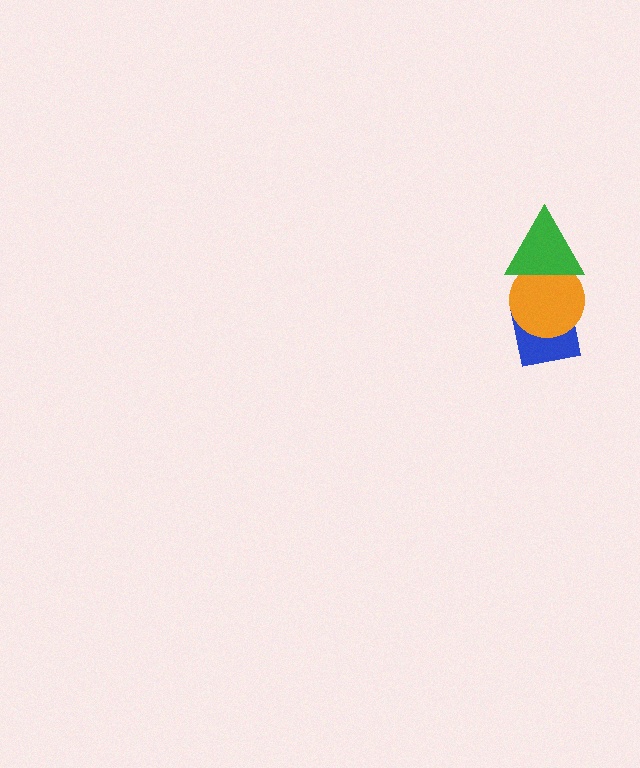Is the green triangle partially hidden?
No, no other shape covers it.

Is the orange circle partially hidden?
Yes, it is partially covered by another shape.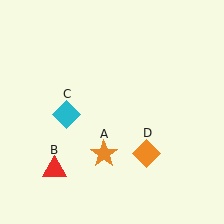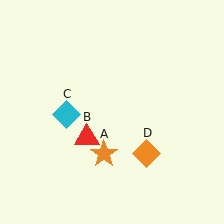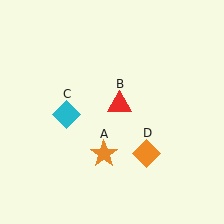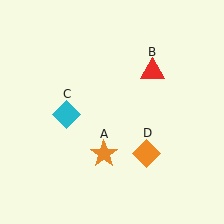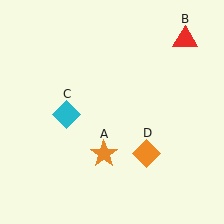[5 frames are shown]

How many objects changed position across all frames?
1 object changed position: red triangle (object B).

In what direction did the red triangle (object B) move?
The red triangle (object B) moved up and to the right.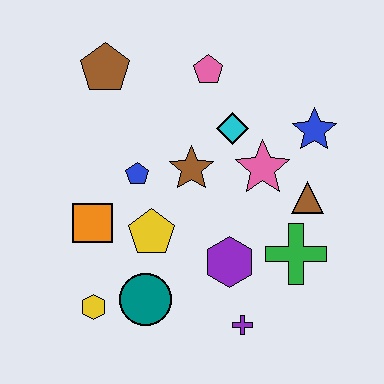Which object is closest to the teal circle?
The yellow hexagon is closest to the teal circle.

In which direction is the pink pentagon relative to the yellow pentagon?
The pink pentagon is above the yellow pentagon.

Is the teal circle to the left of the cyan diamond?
Yes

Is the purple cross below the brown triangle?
Yes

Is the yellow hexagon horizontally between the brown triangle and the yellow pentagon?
No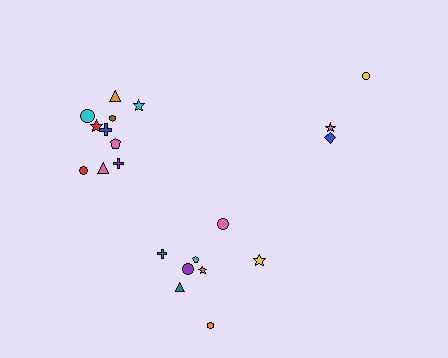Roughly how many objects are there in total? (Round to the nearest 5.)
Roughly 20 objects in total.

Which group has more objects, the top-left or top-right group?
The top-left group.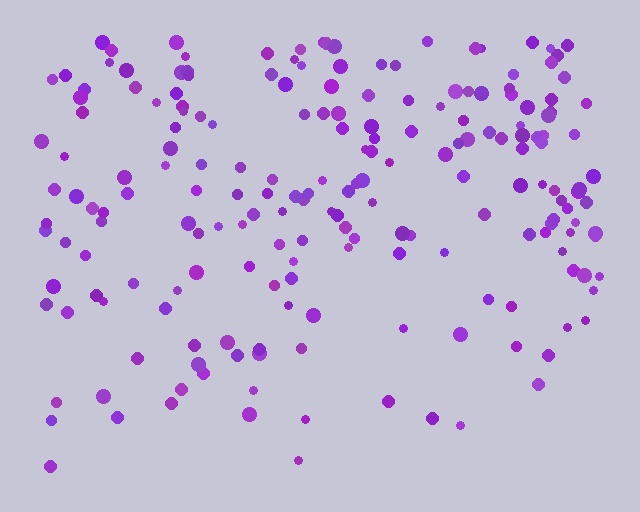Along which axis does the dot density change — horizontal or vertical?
Vertical.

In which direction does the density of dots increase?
From bottom to top, with the top side densest.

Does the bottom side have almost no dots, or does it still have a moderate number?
Still a moderate number, just noticeably fewer than the top.